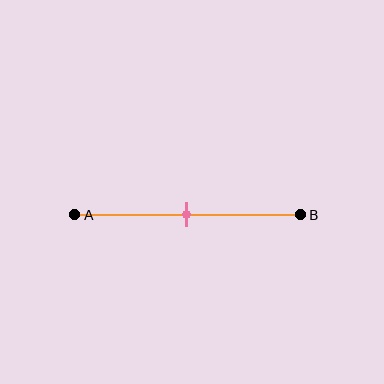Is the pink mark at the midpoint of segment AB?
Yes, the mark is approximately at the midpoint.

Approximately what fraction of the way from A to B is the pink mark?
The pink mark is approximately 50% of the way from A to B.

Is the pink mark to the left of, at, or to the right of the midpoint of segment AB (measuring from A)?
The pink mark is approximately at the midpoint of segment AB.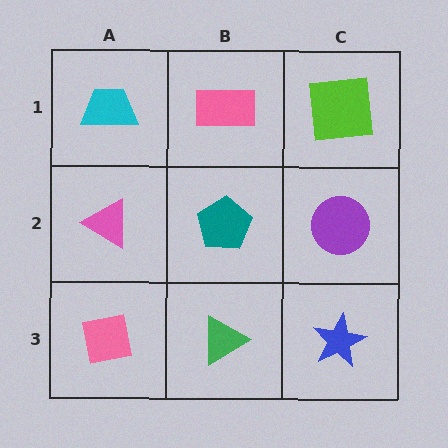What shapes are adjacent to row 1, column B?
A teal pentagon (row 2, column B), a cyan trapezoid (row 1, column A), a lime square (row 1, column C).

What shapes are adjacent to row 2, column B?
A pink rectangle (row 1, column B), a green triangle (row 3, column B), a pink triangle (row 2, column A), a purple circle (row 2, column C).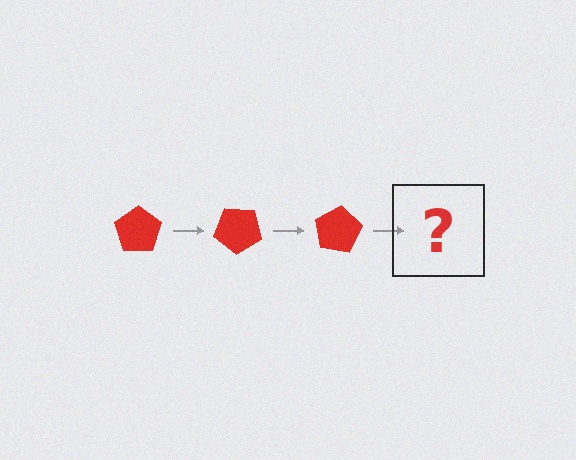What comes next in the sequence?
The next element should be a red pentagon rotated 120 degrees.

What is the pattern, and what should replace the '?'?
The pattern is that the pentagon rotates 40 degrees each step. The '?' should be a red pentagon rotated 120 degrees.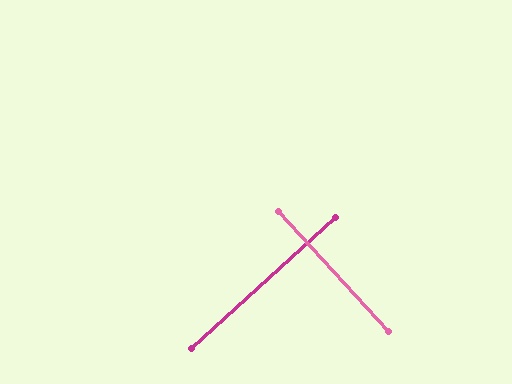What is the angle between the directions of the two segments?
Approximately 90 degrees.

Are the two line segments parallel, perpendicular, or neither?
Perpendicular — they meet at approximately 90°.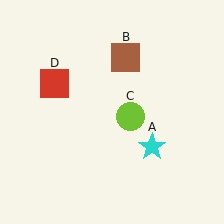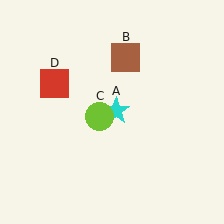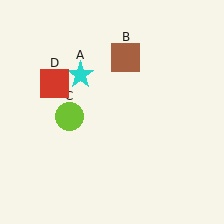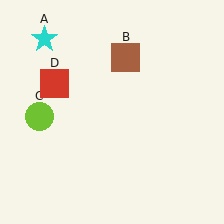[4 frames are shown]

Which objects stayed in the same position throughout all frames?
Brown square (object B) and red square (object D) remained stationary.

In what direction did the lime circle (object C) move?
The lime circle (object C) moved left.